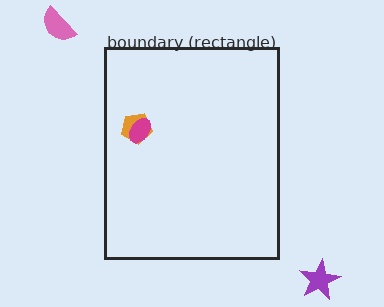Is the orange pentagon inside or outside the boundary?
Inside.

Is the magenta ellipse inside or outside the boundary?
Inside.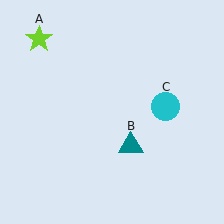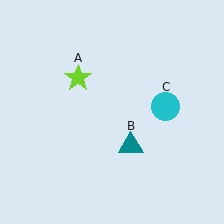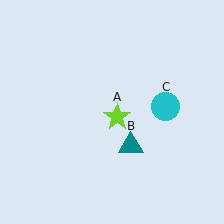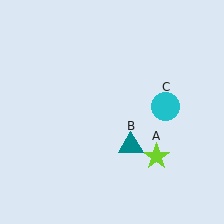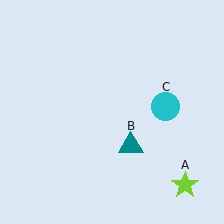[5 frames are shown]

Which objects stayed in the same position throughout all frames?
Teal triangle (object B) and cyan circle (object C) remained stationary.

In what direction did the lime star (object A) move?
The lime star (object A) moved down and to the right.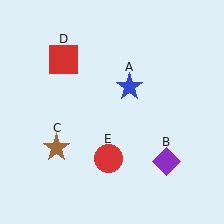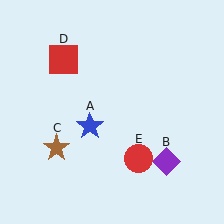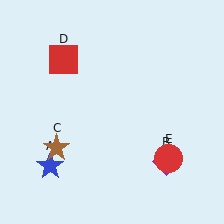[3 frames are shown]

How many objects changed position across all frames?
2 objects changed position: blue star (object A), red circle (object E).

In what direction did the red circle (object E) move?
The red circle (object E) moved right.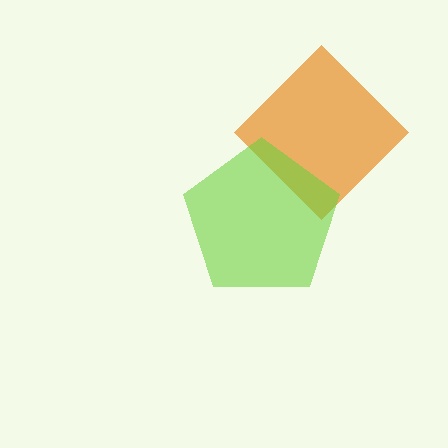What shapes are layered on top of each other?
The layered shapes are: an orange diamond, a lime pentagon.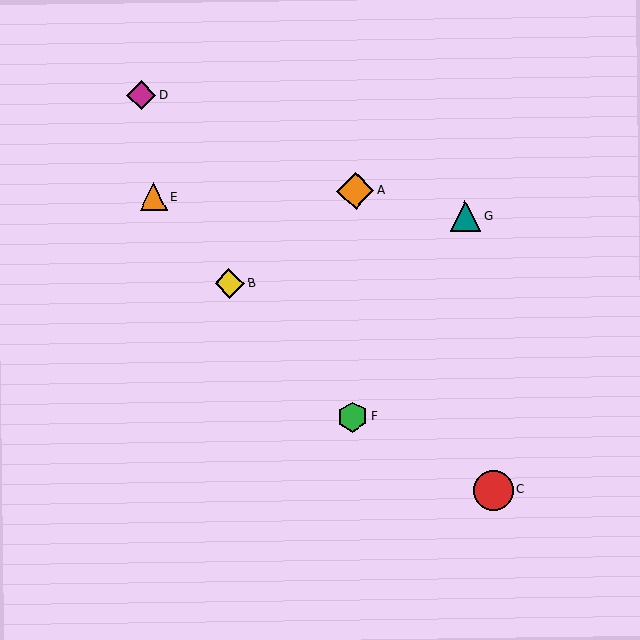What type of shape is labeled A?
Shape A is an orange diamond.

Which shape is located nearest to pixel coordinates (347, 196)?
The orange diamond (labeled A) at (356, 191) is nearest to that location.